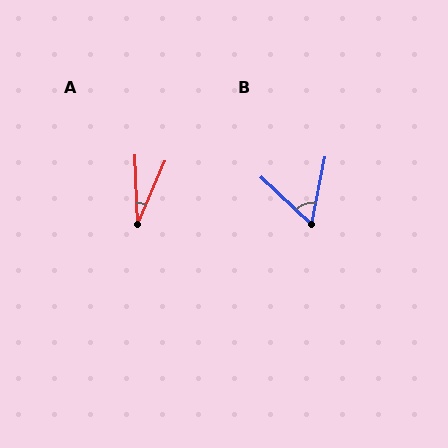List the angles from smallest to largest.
A (26°), B (58°).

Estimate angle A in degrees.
Approximately 26 degrees.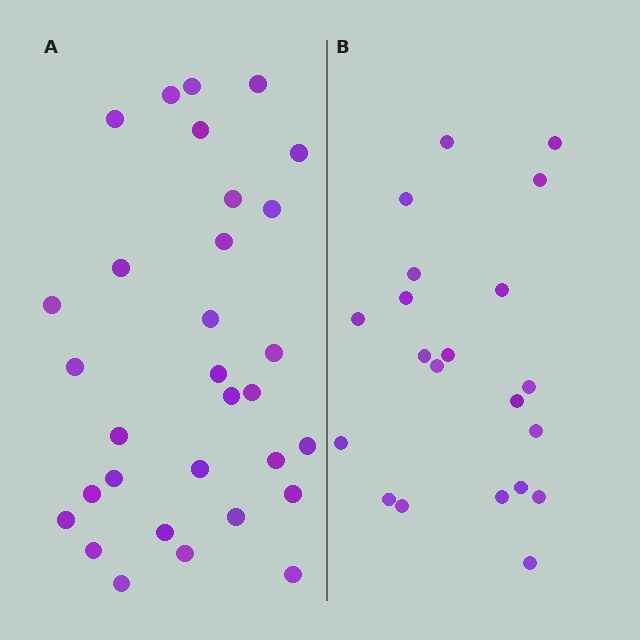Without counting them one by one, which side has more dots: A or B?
Region A (the left region) has more dots.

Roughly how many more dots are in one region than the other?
Region A has roughly 10 or so more dots than region B.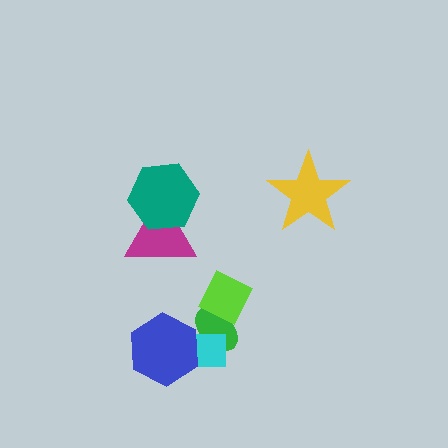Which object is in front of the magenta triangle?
The teal hexagon is in front of the magenta triangle.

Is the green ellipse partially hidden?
Yes, it is partially covered by another shape.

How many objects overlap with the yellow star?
0 objects overlap with the yellow star.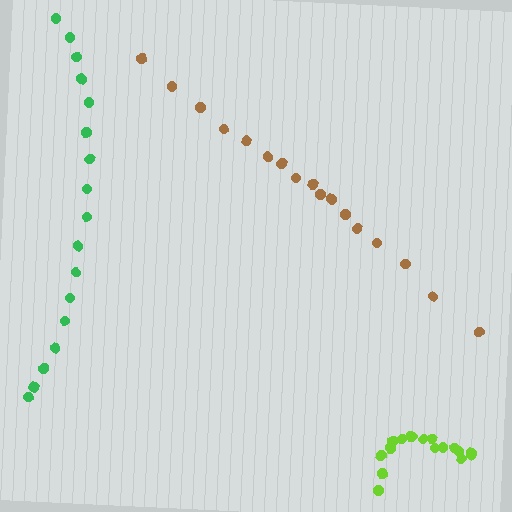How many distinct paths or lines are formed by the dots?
There are 3 distinct paths.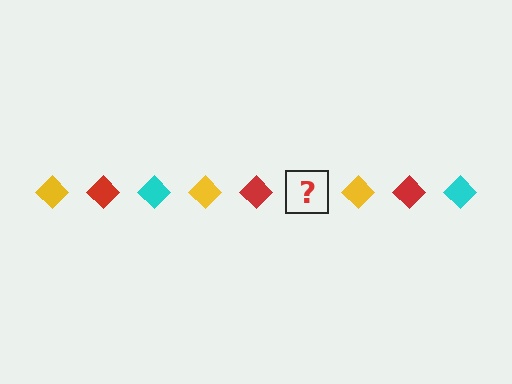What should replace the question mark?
The question mark should be replaced with a cyan diamond.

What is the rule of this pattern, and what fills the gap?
The rule is that the pattern cycles through yellow, red, cyan diamonds. The gap should be filled with a cyan diamond.